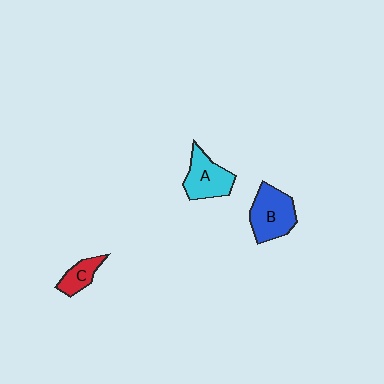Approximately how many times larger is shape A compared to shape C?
Approximately 1.8 times.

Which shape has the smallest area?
Shape C (red).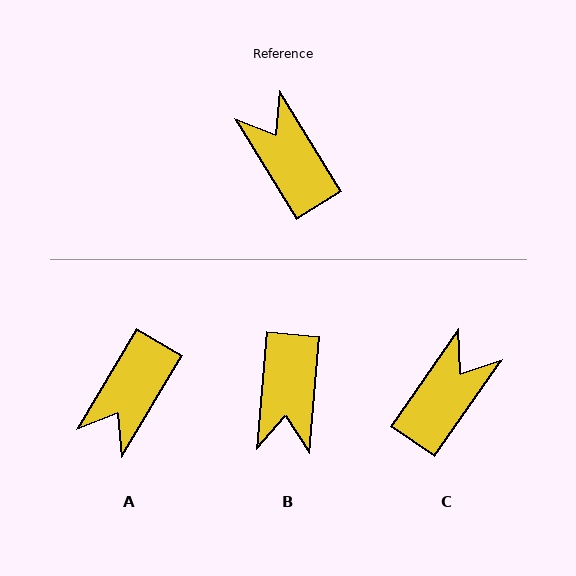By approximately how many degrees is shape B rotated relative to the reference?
Approximately 143 degrees counter-clockwise.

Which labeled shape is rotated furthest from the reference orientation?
B, about 143 degrees away.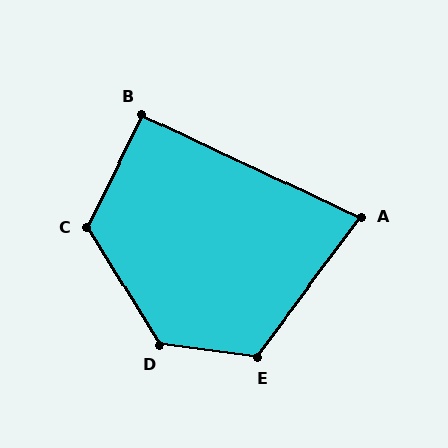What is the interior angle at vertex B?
Approximately 91 degrees (approximately right).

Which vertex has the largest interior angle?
D, at approximately 129 degrees.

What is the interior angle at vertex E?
Approximately 120 degrees (obtuse).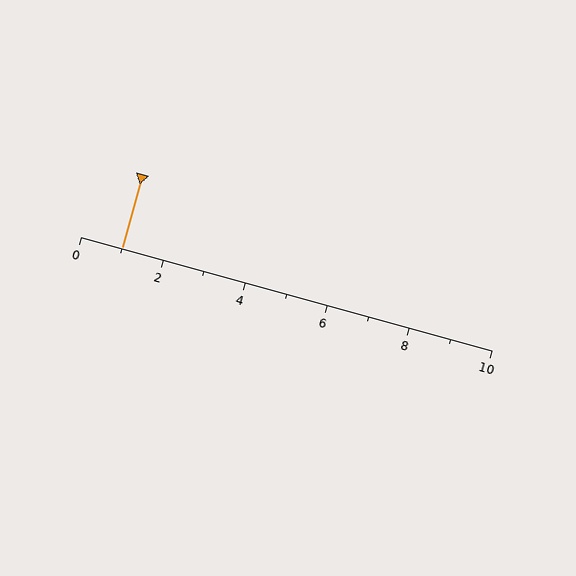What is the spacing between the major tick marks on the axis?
The major ticks are spaced 2 apart.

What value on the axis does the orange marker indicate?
The marker indicates approximately 1.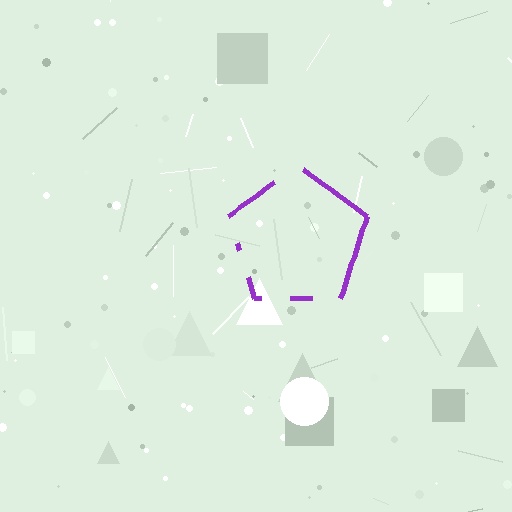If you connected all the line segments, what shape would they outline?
They would outline a pentagon.